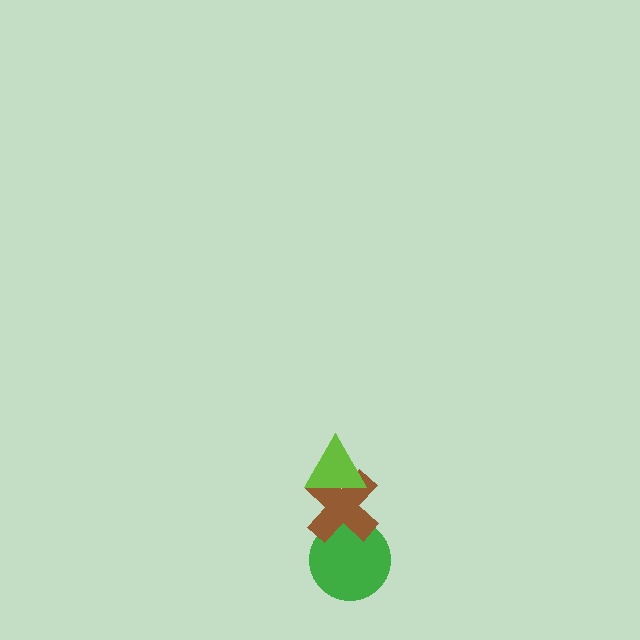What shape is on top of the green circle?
The brown cross is on top of the green circle.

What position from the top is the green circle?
The green circle is 3rd from the top.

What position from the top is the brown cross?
The brown cross is 2nd from the top.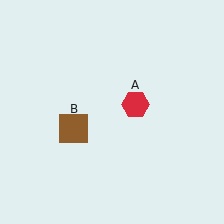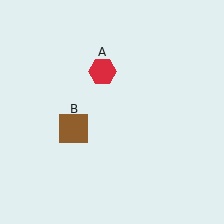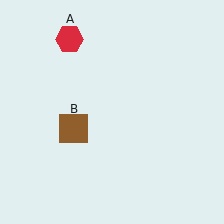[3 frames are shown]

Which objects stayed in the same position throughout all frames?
Brown square (object B) remained stationary.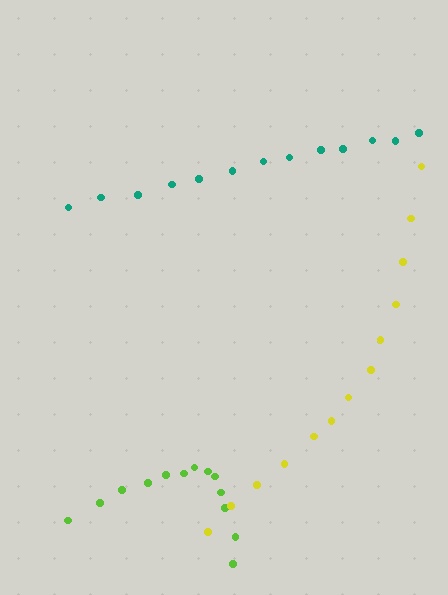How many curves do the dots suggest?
There are 3 distinct paths.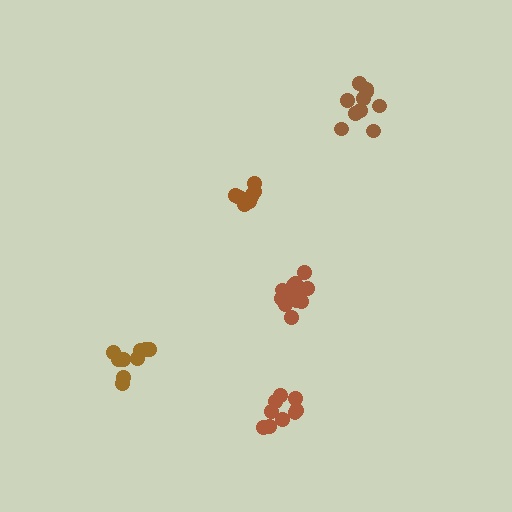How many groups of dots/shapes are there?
There are 5 groups.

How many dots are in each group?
Group 1: 9 dots, Group 2: 10 dots, Group 3: 9 dots, Group 4: 15 dots, Group 5: 9 dots (52 total).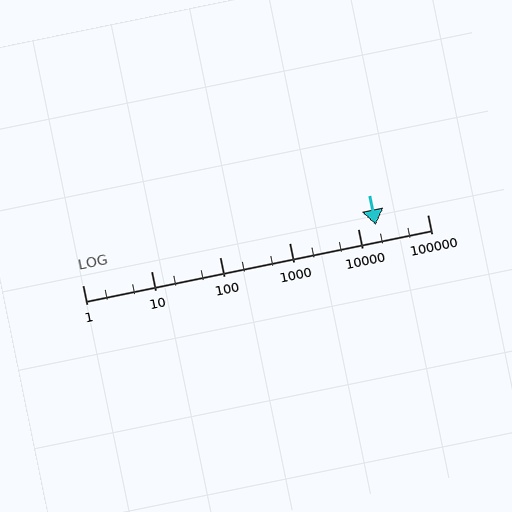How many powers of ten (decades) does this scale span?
The scale spans 5 decades, from 1 to 100000.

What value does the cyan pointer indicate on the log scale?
The pointer indicates approximately 18000.